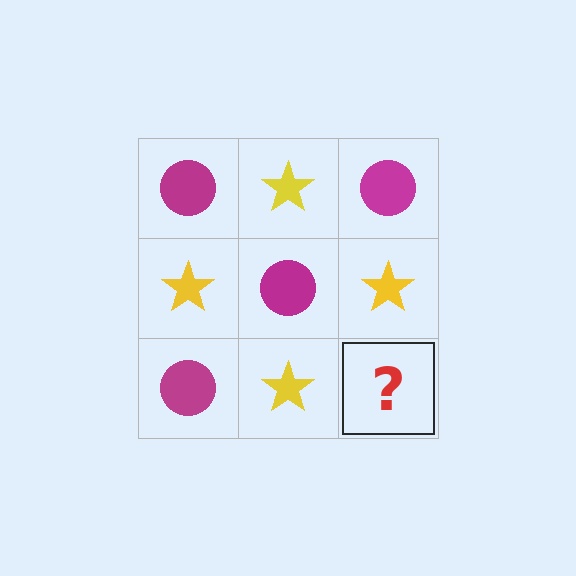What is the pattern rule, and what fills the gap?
The rule is that it alternates magenta circle and yellow star in a checkerboard pattern. The gap should be filled with a magenta circle.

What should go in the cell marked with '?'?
The missing cell should contain a magenta circle.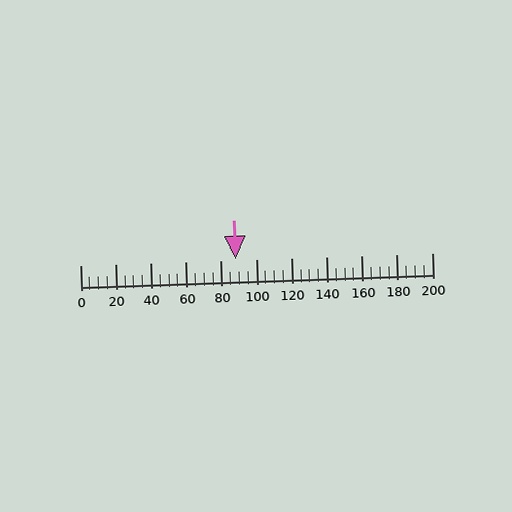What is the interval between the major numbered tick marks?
The major tick marks are spaced 20 units apart.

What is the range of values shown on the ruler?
The ruler shows values from 0 to 200.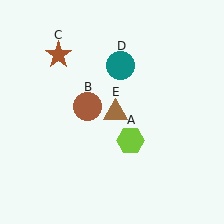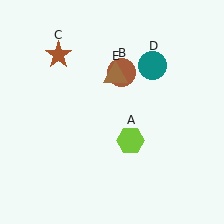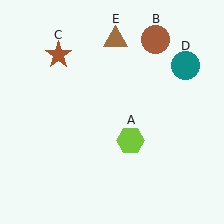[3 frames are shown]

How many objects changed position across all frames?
3 objects changed position: brown circle (object B), teal circle (object D), brown triangle (object E).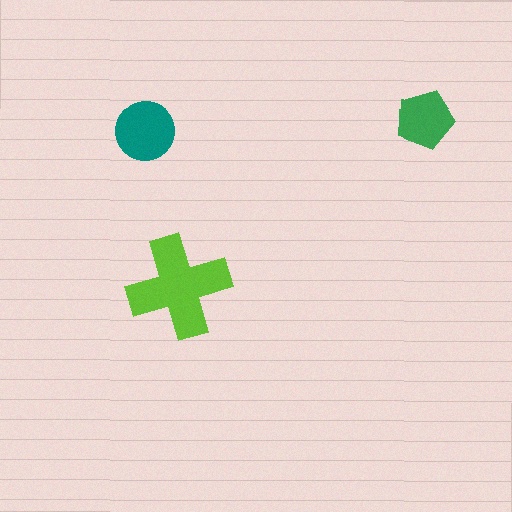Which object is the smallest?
The green pentagon.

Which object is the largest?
The lime cross.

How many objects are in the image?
There are 3 objects in the image.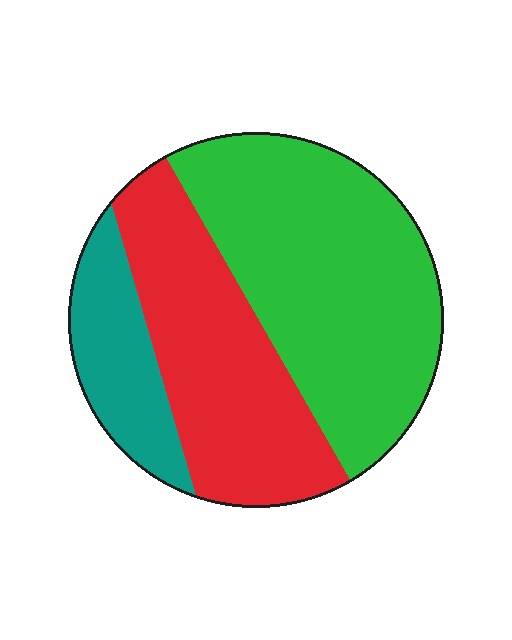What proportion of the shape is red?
Red takes up between a quarter and a half of the shape.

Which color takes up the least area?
Teal, at roughly 15%.